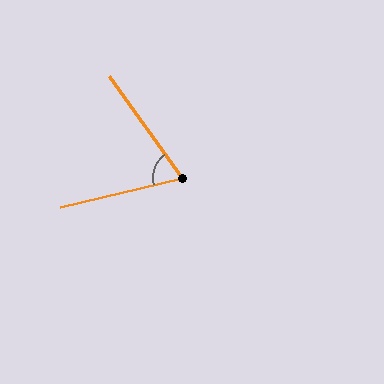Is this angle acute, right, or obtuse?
It is acute.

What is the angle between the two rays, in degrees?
Approximately 68 degrees.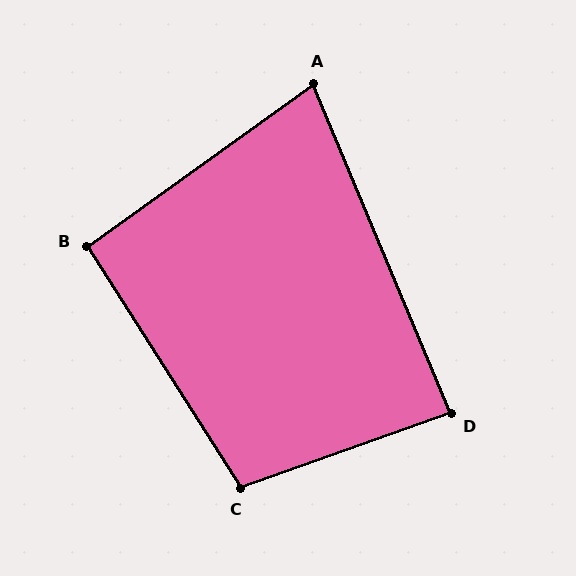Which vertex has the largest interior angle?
C, at approximately 103 degrees.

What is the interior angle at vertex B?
Approximately 93 degrees (approximately right).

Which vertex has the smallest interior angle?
A, at approximately 77 degrees.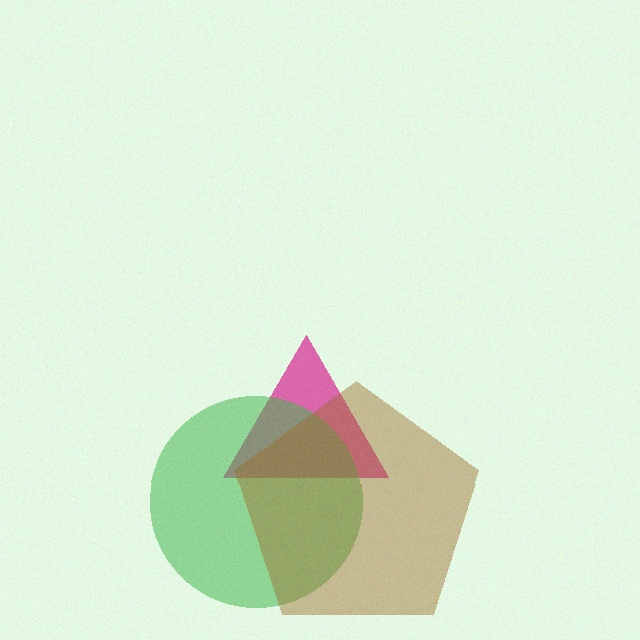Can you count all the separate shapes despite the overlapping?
Yes, there are 3 separate shapes.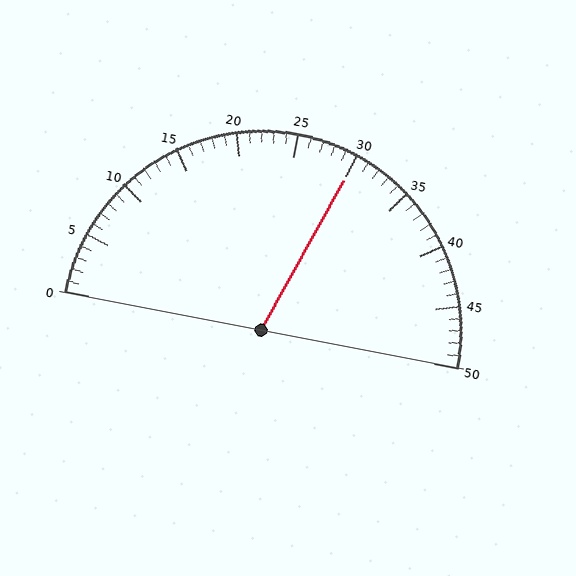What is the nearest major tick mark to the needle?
The nearest major tick mark is 30.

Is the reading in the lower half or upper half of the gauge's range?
The reading is in the upper half of the range (0 to 50).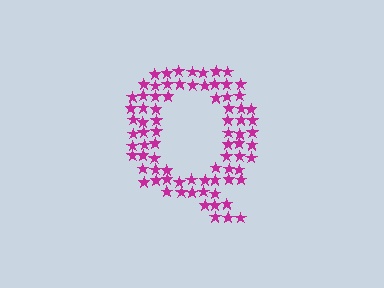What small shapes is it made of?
It is made of small stars.